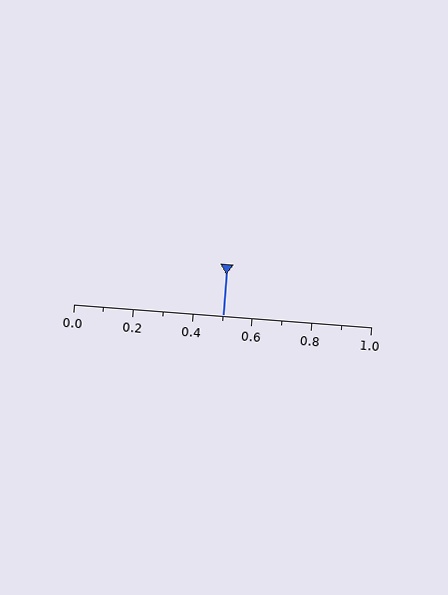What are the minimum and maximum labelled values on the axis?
The axis runs from 0.0 to 1.0.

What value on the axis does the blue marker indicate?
The marker indicates approximately 0.5.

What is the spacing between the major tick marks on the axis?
The major ticks are spaced 0.2 apart.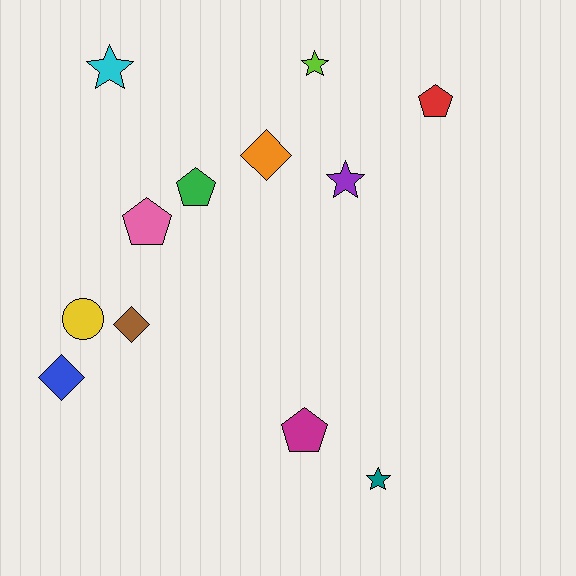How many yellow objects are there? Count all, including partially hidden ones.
There is 1 yellow object.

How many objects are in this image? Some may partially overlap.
There are 12 objects.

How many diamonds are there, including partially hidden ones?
There are 3 diamonds.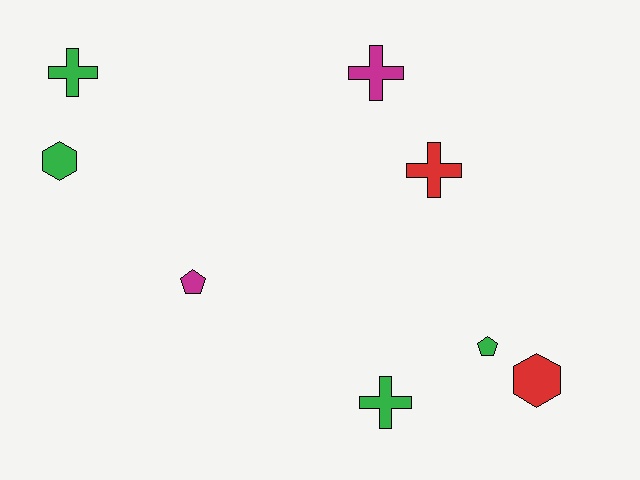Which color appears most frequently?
Green, with 4 objects.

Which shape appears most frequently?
Cross, with 4 objects.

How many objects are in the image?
There are 8 objects.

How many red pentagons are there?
There are no red pentagons.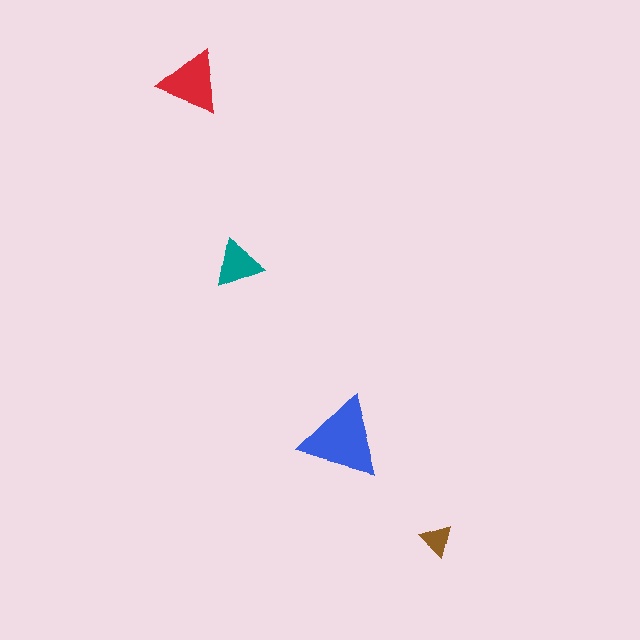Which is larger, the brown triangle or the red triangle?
The red one.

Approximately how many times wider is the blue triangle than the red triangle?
About 1.5 times wider.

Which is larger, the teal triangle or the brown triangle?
The teal one.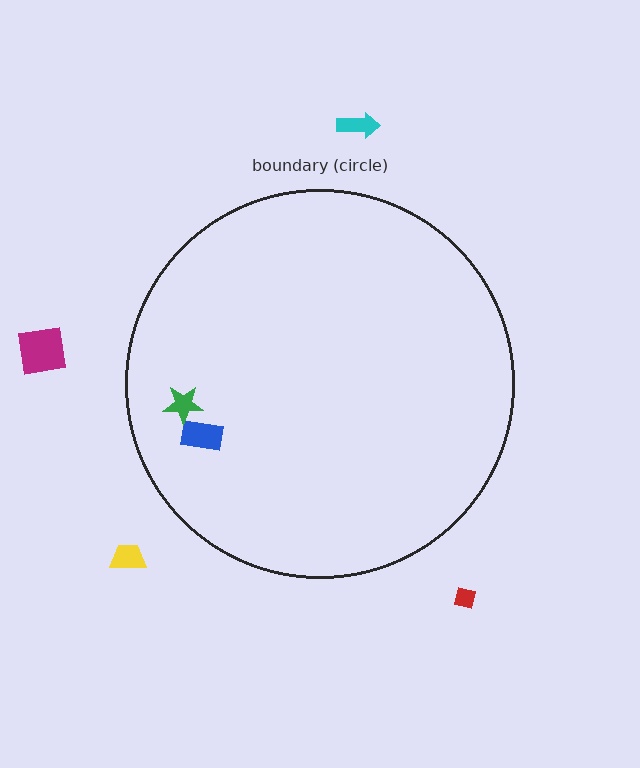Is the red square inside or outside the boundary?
Outside.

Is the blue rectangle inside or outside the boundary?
Inside.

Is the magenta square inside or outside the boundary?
Outside.